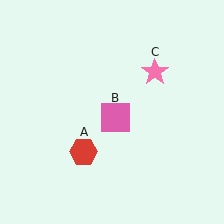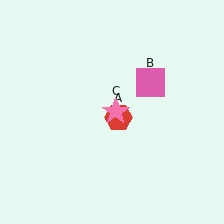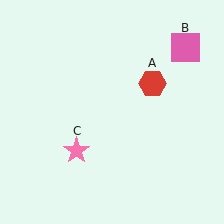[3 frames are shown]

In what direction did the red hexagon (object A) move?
The red hexagon (object A) moved up and to the right.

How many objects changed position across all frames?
3 objects changed position: red hexagon (object A), pink square (object B), pink star (object C).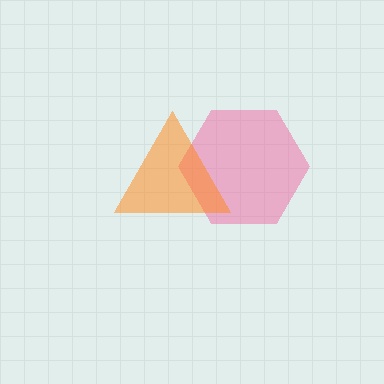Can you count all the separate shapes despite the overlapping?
Yes, there are 2 separate shapes.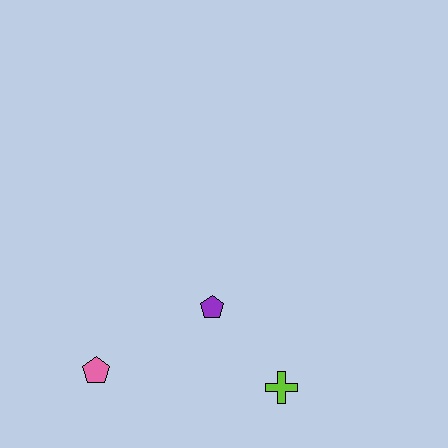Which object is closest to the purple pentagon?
The lime cross is closest to the purple pentagon.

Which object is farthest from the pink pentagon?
The lime cross is farthest from the pink pentagon.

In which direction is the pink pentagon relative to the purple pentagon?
The pink pentagon is to the left of the purple pentagon.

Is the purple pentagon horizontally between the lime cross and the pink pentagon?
Yes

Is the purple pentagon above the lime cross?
Yes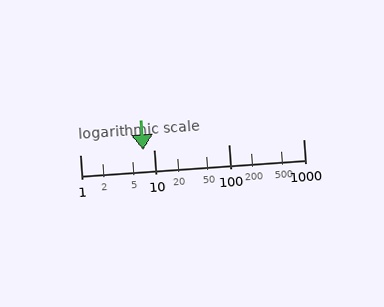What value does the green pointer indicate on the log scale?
The pointer indicates approximately 7.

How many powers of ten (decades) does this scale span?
The scale spans 3 decades, from 1 to 1000.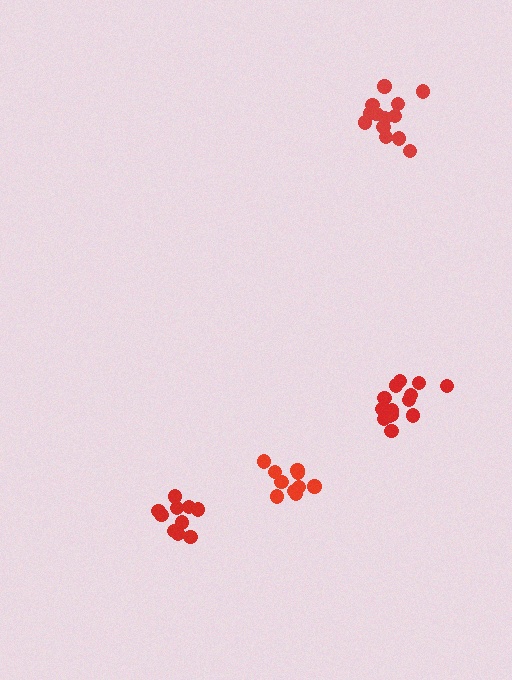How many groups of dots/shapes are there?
There are 4 groups.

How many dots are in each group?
Group 1: 13 dots, Group 2: 10 dots, Group 3: 14 dots, Group 4: 10 dots (47 total).